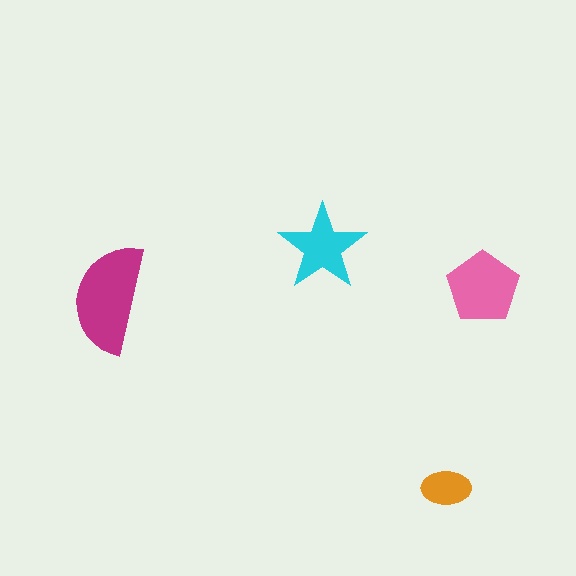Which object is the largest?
The magenta semicircle.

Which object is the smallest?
The orange ellipse.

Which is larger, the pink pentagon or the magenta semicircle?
The magenta semicircle.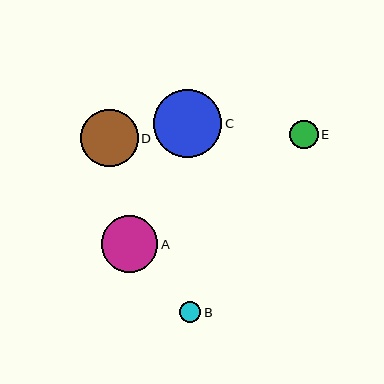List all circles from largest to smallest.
From largest to smallest: C, D, A, E, B.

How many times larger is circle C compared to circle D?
Circle C is approximately 1.2 times the size of circle D.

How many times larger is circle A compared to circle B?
Circle A is approximately 2.7 times the size of circle B.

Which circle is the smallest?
Circle B is the smallest with a size of approximately 21 pixels.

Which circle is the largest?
Circle C is the largest with a size of approximately 68 pixels.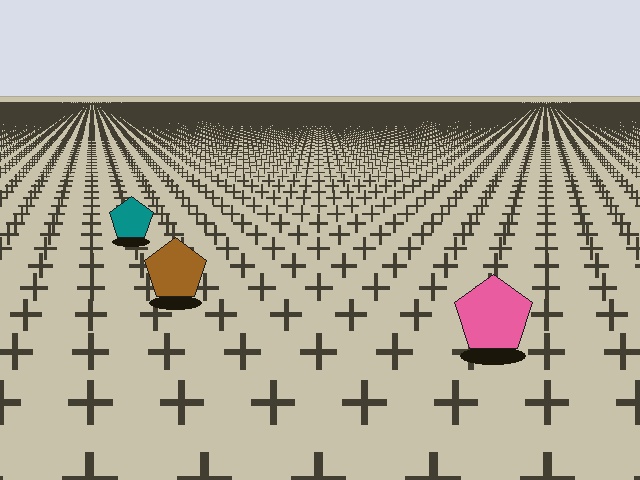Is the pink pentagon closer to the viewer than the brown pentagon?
Yes. The pink pentagon is closer — you can tell from the texture gradient: the ground texture is coarser near it.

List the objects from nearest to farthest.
From nearest to farthest: the pink pentagon, the brown pentagon, the teal pentagon.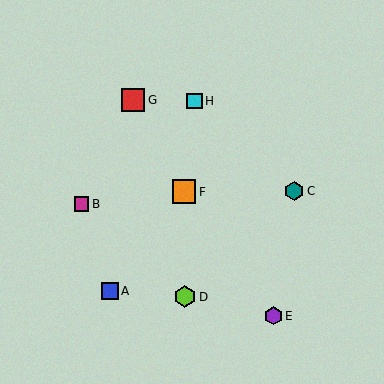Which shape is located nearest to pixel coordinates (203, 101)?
The cyan square (labeled H) at (194, 101) is nearest to that location.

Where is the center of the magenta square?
The center of the magenta square is at (81, 204).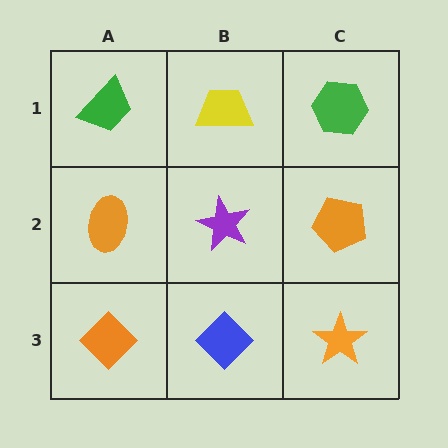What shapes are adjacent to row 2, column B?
A yellow trapezoid (row 1, column B), a blue diamond (row 3, column B), an orange ellipse (row 2, column A), an orange pentagon (row 2, column C).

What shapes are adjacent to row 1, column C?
An orange pentagon (row 2, column C), a yellow trapezoid (row 1, column B).